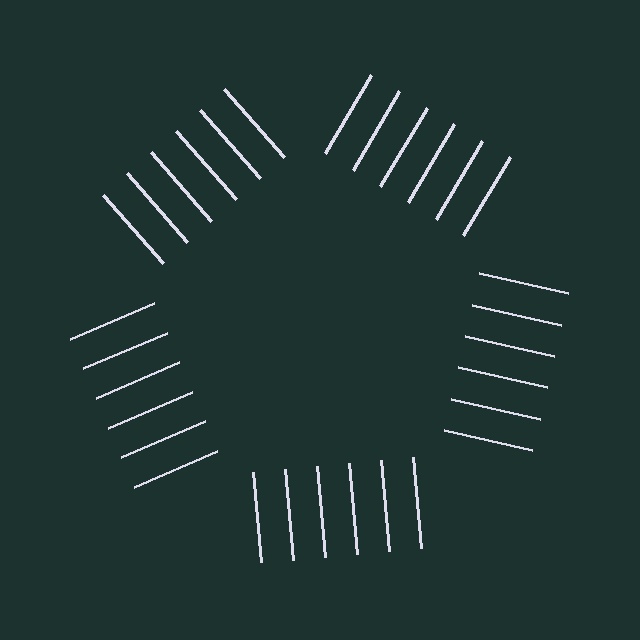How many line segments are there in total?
30 — 6 along each of the 5 edges.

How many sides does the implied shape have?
5 sides — the line-ends trace a pentagon.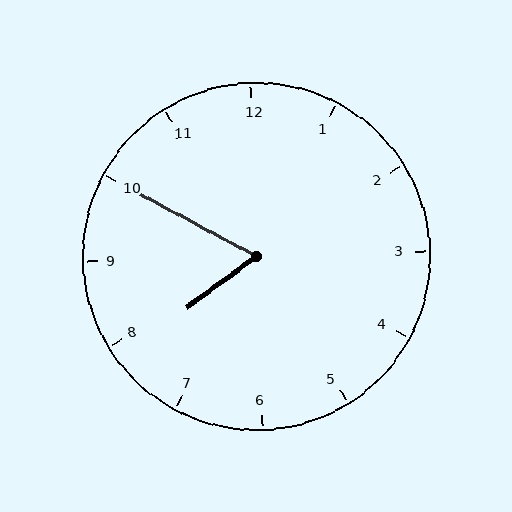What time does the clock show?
7:50.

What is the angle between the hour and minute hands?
Approximately 65 degrees.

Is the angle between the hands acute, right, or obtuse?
It is acute.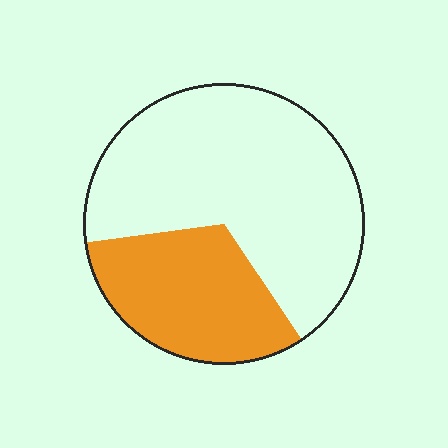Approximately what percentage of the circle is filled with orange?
Approximately 30%.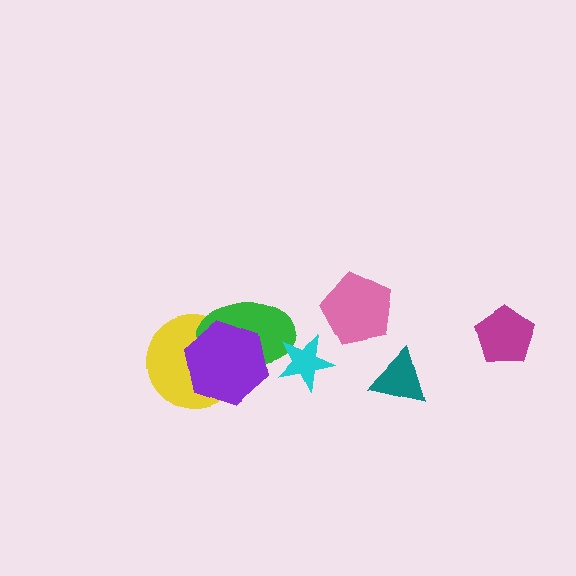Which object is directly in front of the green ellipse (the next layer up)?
The purple hexagon is directly in front of the green ellipse.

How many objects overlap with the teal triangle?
0 objects overlap with the teal triangle.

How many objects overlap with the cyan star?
1 object overlaps with the cyan star.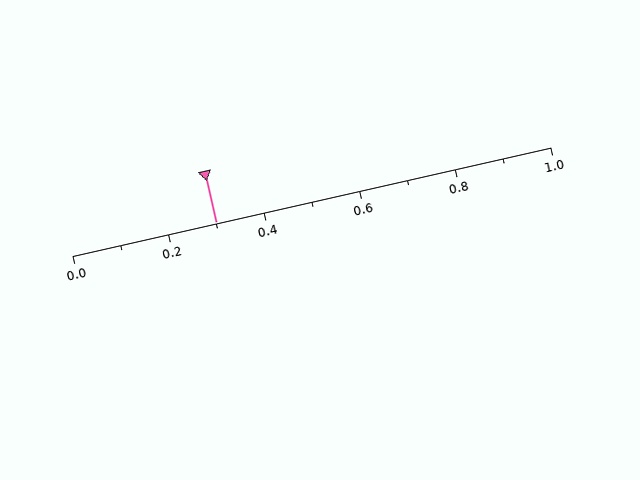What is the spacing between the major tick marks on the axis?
The major ticks are spaced 0.2 apart.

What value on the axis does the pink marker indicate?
The marker indicates approximately 0.3.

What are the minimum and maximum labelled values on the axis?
The axis runs from 0.0 to 1.0.